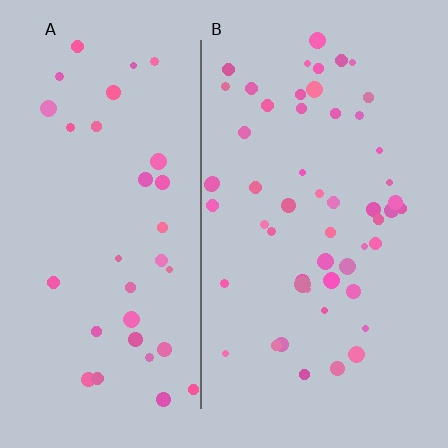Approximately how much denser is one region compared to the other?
Approximately 1.5× — region B over region A.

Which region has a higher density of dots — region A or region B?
B (the right).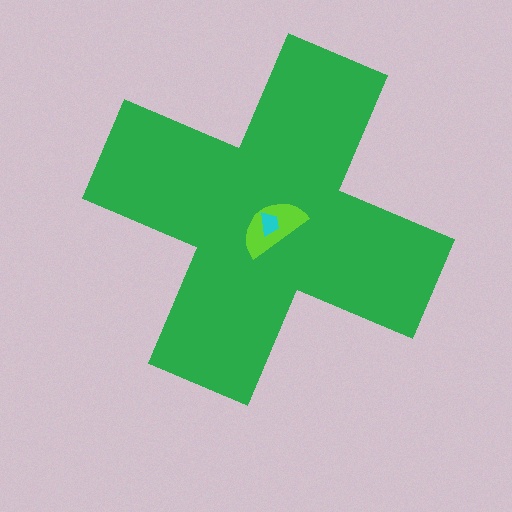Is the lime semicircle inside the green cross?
Yes.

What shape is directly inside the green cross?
The lime semicircle.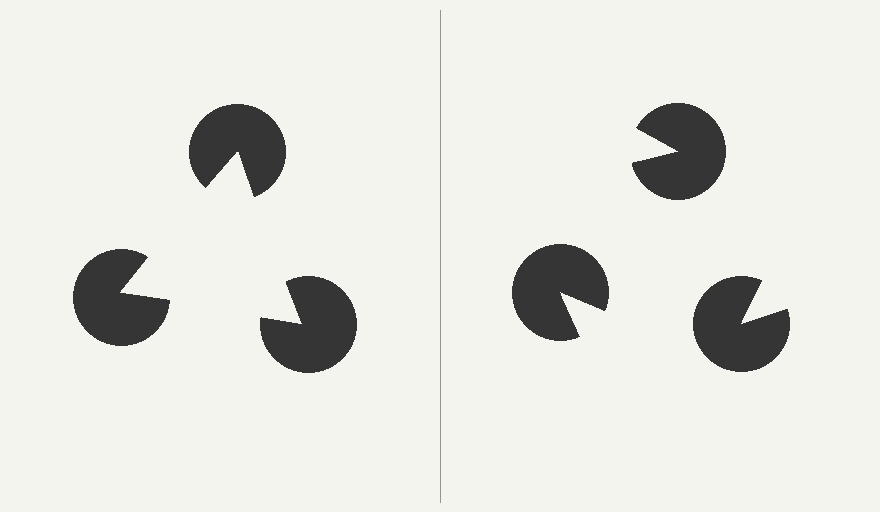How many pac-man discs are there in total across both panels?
6 — 3 on each side.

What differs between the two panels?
The pac-man discs are positioned identically on both sides; only the wedge orientations differ. On the left they align to a triangle; on the right they are misaligned.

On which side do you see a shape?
An illusory triangle appears on the left side. On the right side the wedge cuts are rotated, so no coherent shape forms.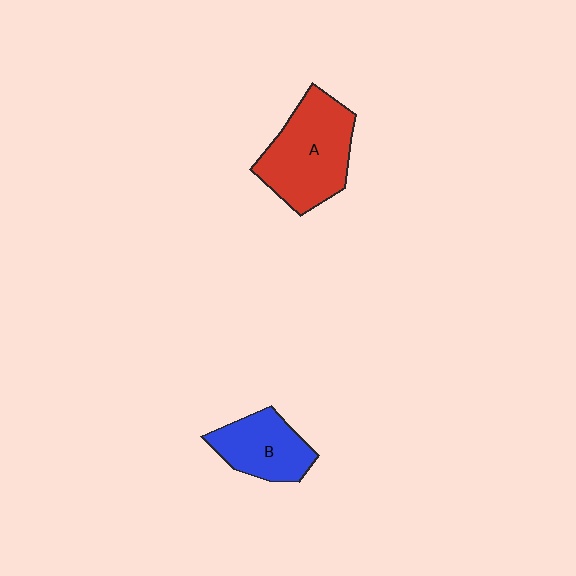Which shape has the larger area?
Shape A (red).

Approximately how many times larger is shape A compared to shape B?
Approximately 1.5 times.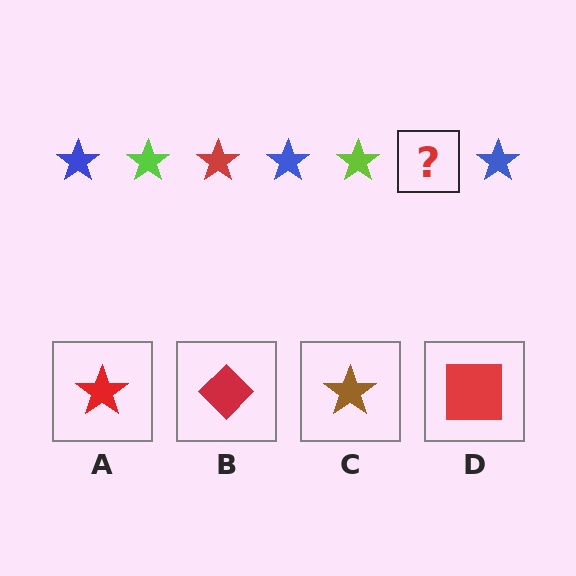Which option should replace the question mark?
Option A.